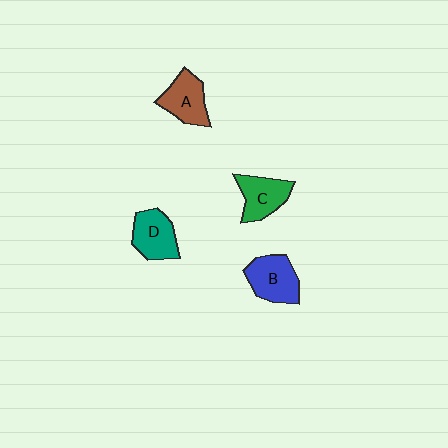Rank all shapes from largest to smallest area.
From largest to smallest: B (blue), D (teal), A (brown), C (green).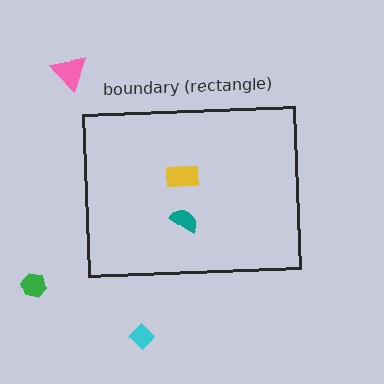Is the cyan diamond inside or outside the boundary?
Outside.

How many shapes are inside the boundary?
2 inside, 3 outside.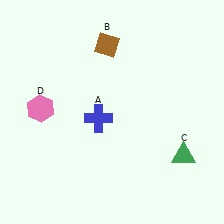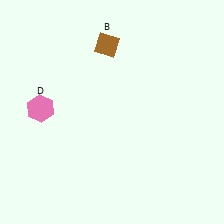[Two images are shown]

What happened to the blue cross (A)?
The blue cross (A) was removed in Image 2. It was in the bottom-left area of Image 1.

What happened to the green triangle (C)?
The green triangle (C) was removed in Image 2. It was in the bottom-right area of Image 1.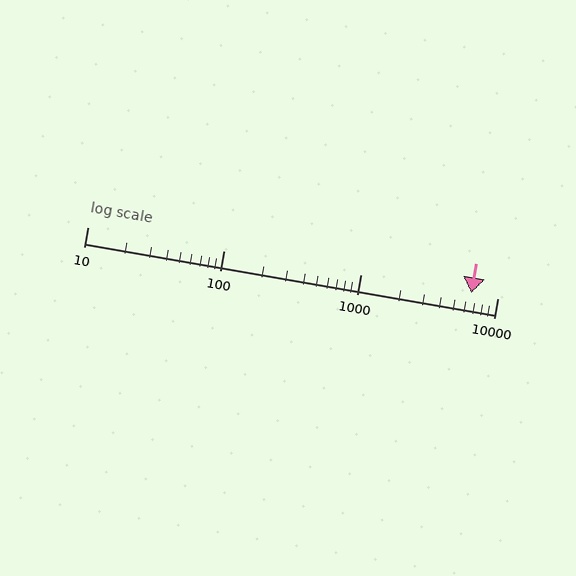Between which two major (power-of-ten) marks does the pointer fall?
The pointer is between 1000 and 10000.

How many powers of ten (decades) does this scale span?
The scale spans 3 decades, from 10 to 10000.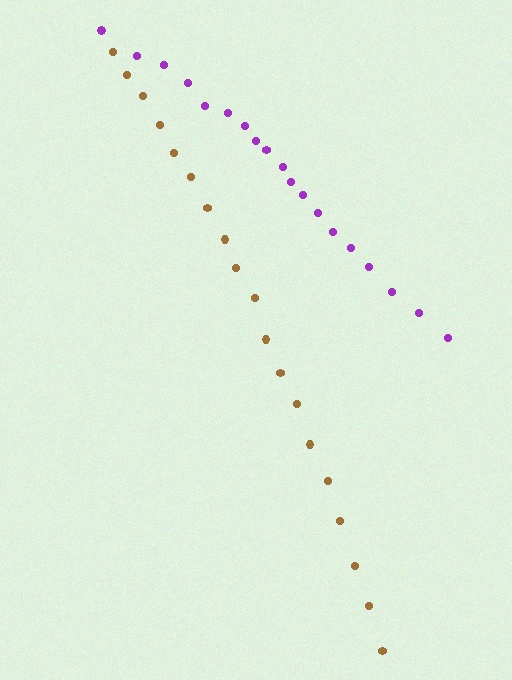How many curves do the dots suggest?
There are 2 distinct paths.